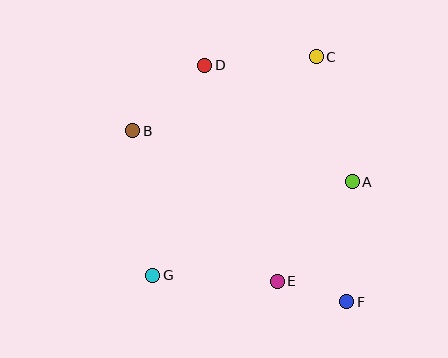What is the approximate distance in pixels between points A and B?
The distance between A and B is approximately 225 pixels.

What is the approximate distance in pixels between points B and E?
The distance between B and E is approximately 208 pixels.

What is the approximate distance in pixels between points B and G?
The distance between B and G is approximately 145 pixels.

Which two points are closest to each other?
Points E and F are closest to each other.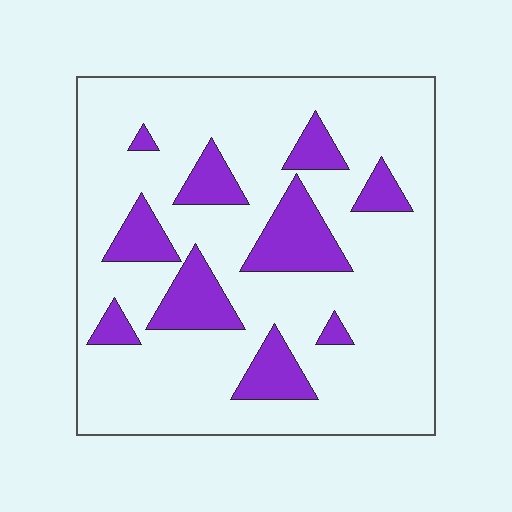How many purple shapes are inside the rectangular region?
10.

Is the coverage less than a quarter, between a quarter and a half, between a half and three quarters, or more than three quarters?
Less than a quarter.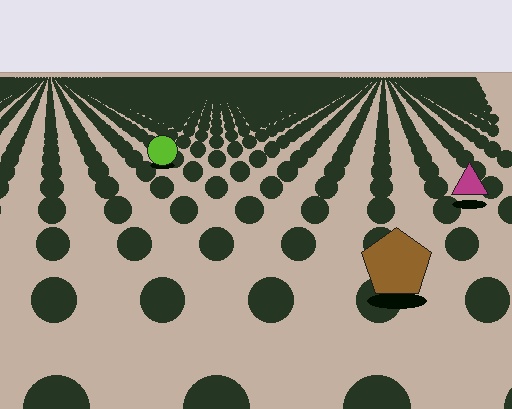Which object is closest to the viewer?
The brown pentagon is closest. The texture marks near it are larger and more spread out.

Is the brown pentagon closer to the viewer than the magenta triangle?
Yes. The brown pentagon is closer — you can tell from the texture gradient: the ground texture is coarser near it.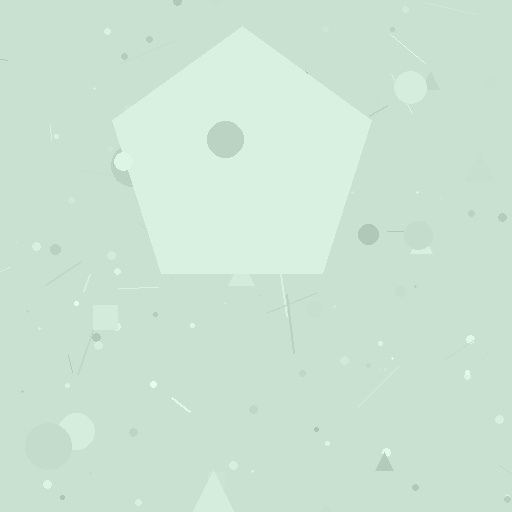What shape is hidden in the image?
A pentagon is hidden in the image.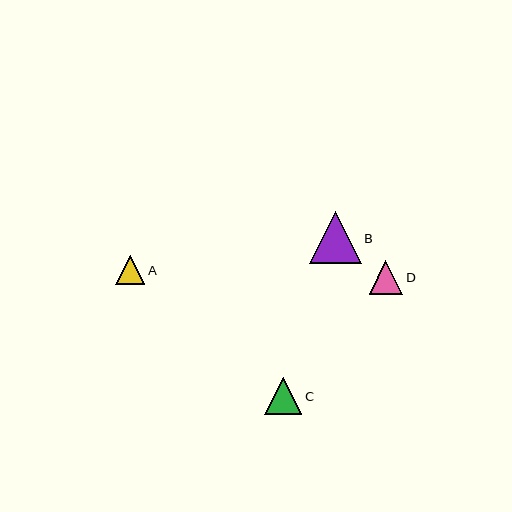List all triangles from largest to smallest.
From largest to smallest: B, C, D, A.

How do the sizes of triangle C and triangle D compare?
Triangle C and triangle D are approximately the same size.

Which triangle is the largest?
Triangle B is the largest with a size of approximately 52 pixels.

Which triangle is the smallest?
Triangle A is the smallest with a size of approximately 29 pixels.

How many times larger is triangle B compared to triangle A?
Triangle B is approximately 1.8 times the size of triangle A.